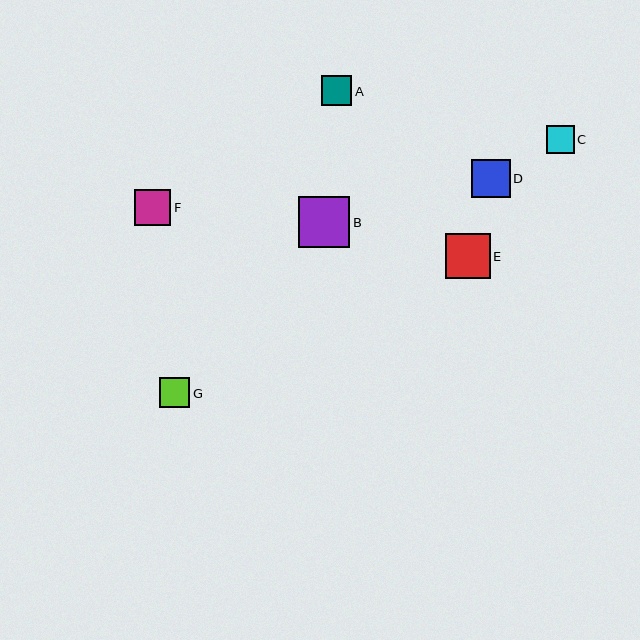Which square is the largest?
Square B is the largest with a size of approximately 51 pixels.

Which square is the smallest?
Square C is the smallest with a size of approximately 28 pixels.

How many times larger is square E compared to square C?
Square E is approximately 1.6 times the size of square C.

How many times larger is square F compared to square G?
Square F is approximately 1.2 times the size of square G.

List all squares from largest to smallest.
From largest to smallest: B, E, D, F, G, A, C.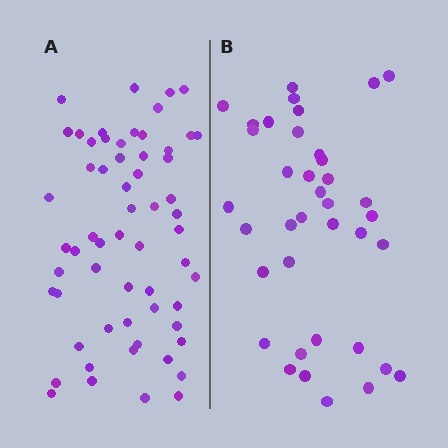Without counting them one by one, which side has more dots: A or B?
Region A (the left region) has more dots.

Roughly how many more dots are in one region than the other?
Region A has approximately 20 more dots than region B.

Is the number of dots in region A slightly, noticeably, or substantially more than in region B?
Region A has substantially more. The ratio is roughly 1.6 to 1.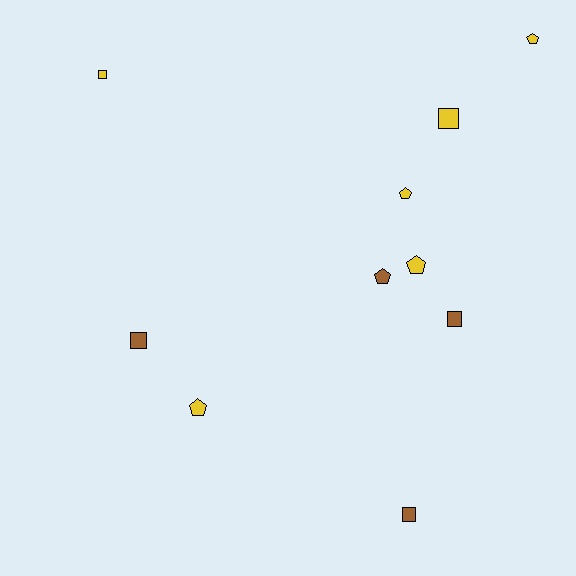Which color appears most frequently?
Yellow, with 6 objects.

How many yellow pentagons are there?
There are 4 yellow pentagons.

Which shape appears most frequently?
Pentagon, with 5 objects.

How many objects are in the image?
There are 10 objects.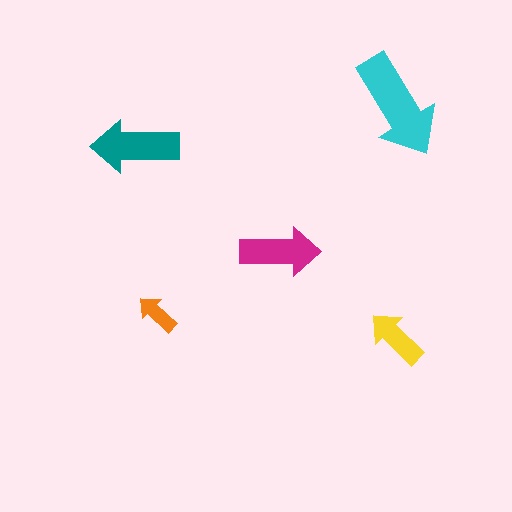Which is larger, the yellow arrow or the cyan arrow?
The cyan one.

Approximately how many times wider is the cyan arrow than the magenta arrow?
About 1.5 times wider.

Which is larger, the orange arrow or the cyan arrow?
The cyan one.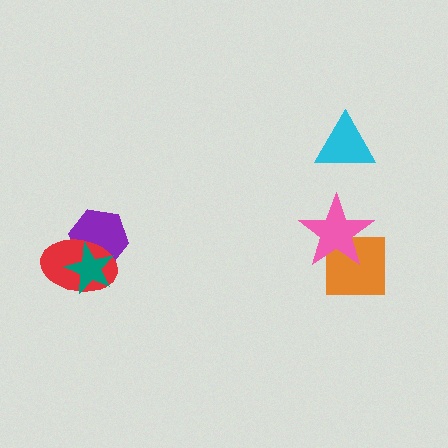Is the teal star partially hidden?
No, no other shape covers it.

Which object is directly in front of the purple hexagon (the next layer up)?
The red ellipse is directly in front of the purple hexagon.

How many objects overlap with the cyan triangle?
0 objects overlap with the cyan triangle.